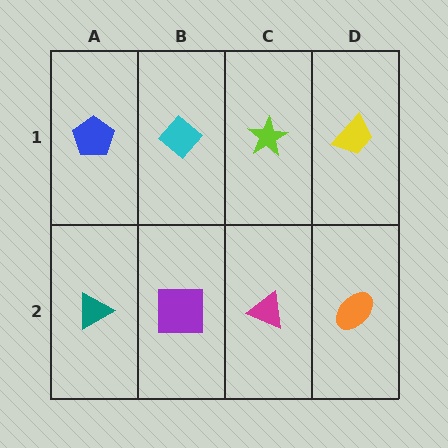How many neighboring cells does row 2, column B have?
3.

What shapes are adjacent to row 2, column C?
A lime star (row 1, column C), a purple square (row 2, column B), an orange ellipse (row 2, column D).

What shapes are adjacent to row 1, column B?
A purple square (row 2, column B), a blue pentagon (row 1, column A), a lime star (row 1, column C).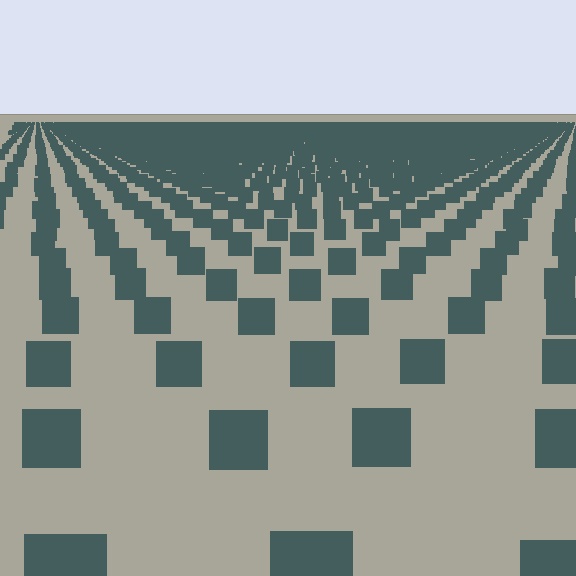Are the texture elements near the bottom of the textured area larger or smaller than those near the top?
Larger. Near the bottom, elements are closer to the viewer and appear at a bigger on-screen size.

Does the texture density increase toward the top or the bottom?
Density increases toward the top.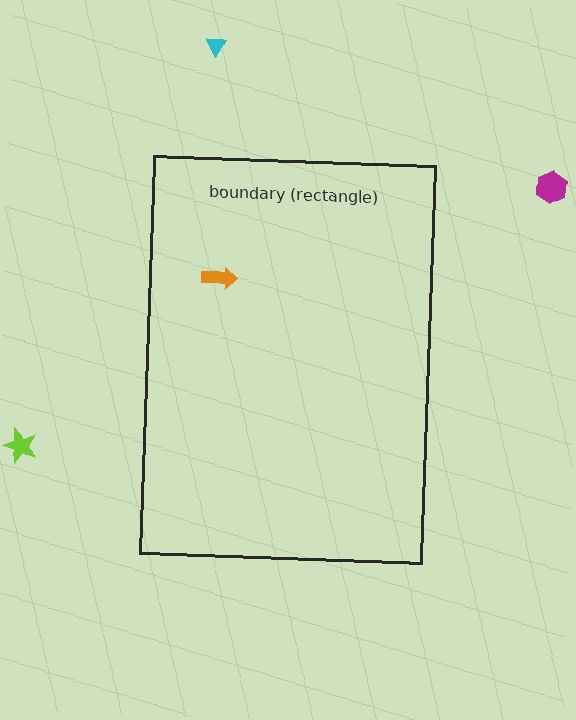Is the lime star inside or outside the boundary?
Outside.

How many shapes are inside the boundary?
1 inside, 3 outside.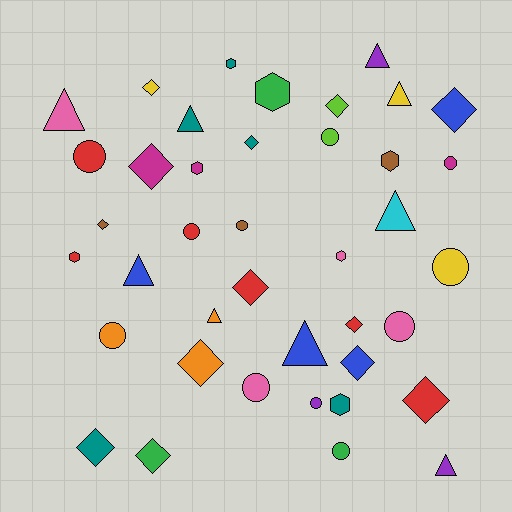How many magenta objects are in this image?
There are 3 magenta objects.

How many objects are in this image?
There are 40 objects.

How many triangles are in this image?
There are 9 triangles.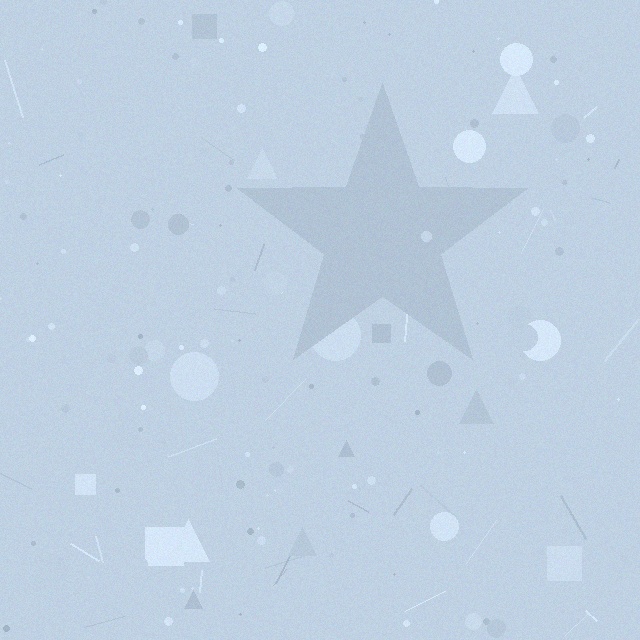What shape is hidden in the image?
A star is hidden in the image.